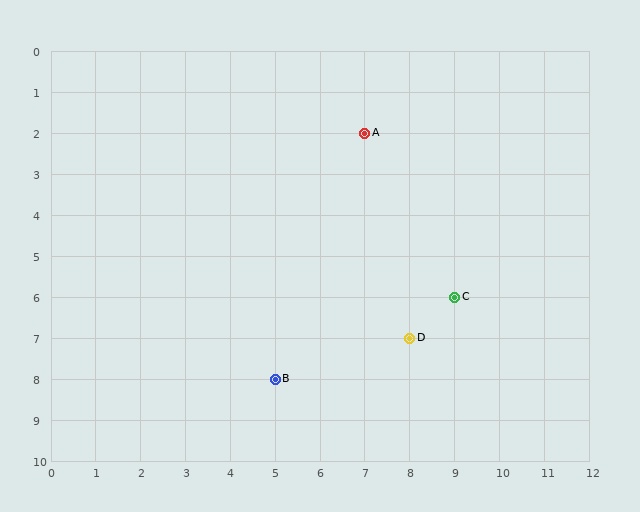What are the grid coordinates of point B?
Point B is at grid coordinates (5, 8).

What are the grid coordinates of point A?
Point A is at grid coordinates (7, 2).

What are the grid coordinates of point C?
Point C is at grid coordinates (9, 6).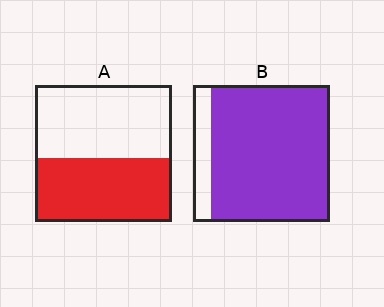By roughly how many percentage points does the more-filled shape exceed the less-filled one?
By roughly 40 percentage points (B over A).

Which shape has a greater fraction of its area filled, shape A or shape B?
Shape B.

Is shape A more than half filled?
Roughly half.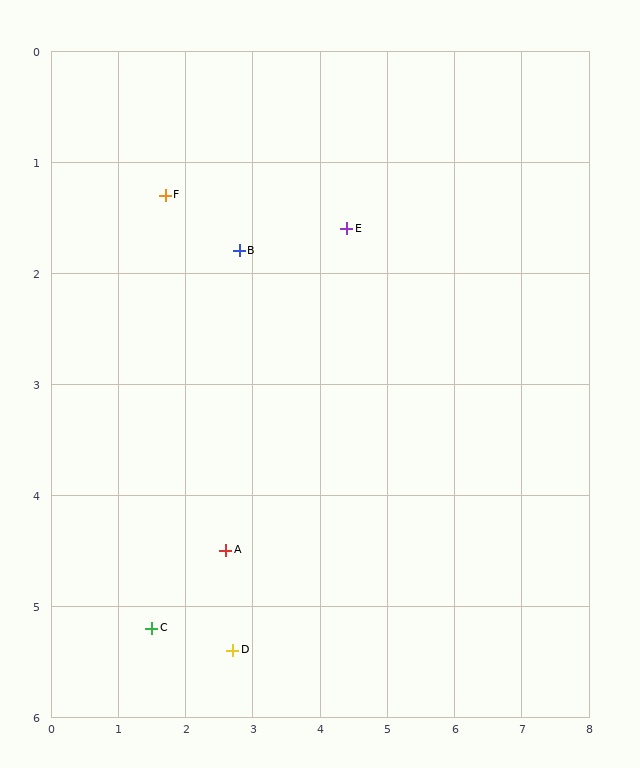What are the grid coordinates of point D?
Point D is at approximately (2.7, 5.4).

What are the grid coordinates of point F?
Point F is at approximately (1.7, 1.3).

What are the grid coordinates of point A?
Point A is at approximately (2.6, 4.5).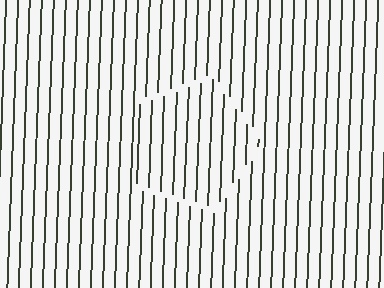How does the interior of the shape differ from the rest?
The interior of the shape contains the same grating, shifted by half a period — the contour is defined by the phase discontinuity where line-ends from the inner and outer gratings abut.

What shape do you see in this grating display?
An illusory pentagon. The interior of the shape contains the same grating, shifted by half a period — the contour is defined by the phase discontinuity where line-ends from the inner and outer gratings abut.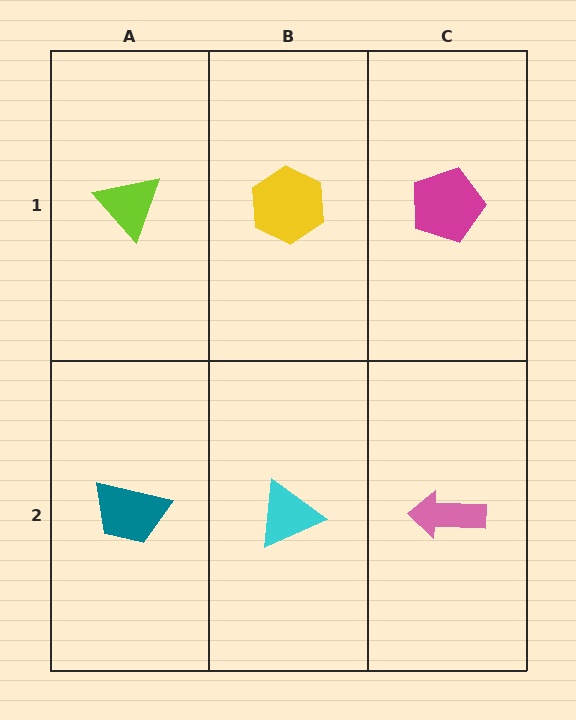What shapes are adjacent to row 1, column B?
A cyan triangle (row 2, column B), a lime triangle (row 1, column A), a magenta pentagon (row 1, column C).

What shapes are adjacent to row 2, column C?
A magenta pentagon (row 1, column C), a cyan triangle (row 2, column B).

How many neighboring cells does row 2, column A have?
2.